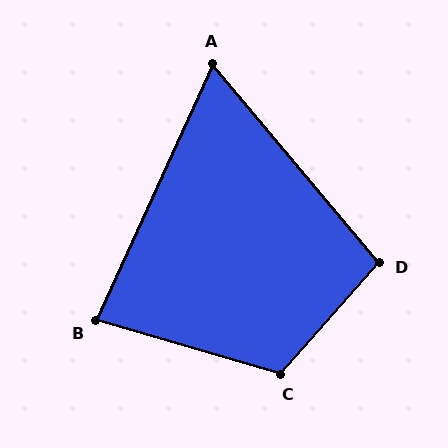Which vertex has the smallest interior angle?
A, at approximately 64 degrees.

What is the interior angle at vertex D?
Approximately 98 degrees (obtuse).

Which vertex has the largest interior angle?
C, at approximately 116 degrees.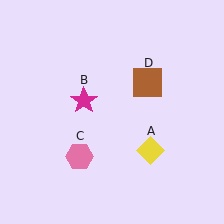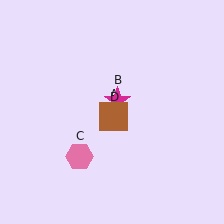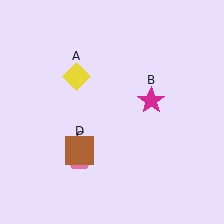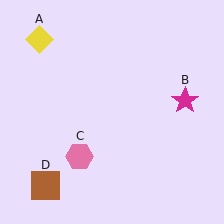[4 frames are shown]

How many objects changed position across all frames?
3 objects changed position: yellow diamond (object A), magenta star (object B), brown square (object D).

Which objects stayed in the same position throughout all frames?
Pink hexagon (object C) remained stationary.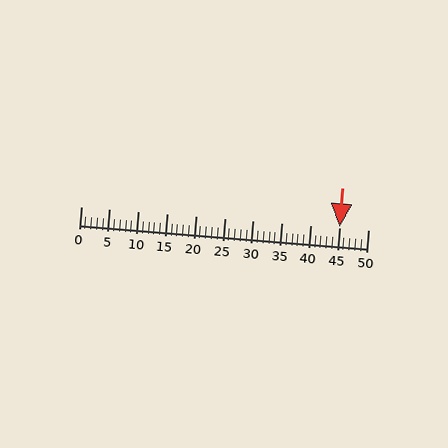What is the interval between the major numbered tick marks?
The major tick marks are spaced 5 units apart.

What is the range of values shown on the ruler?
The ruler shows values from 0 to 50.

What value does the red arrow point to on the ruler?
The red arrow points to approximately 45.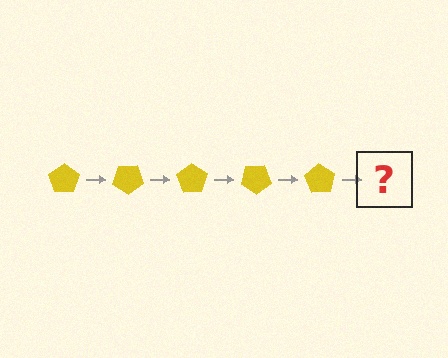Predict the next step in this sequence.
The next step is a yellow pentagon rotated 175 degrees.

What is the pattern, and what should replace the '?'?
The pattern is that the pentagon rotates 35 degrees each step. The '?' should be a yellow pentagon rotated 175 degrees.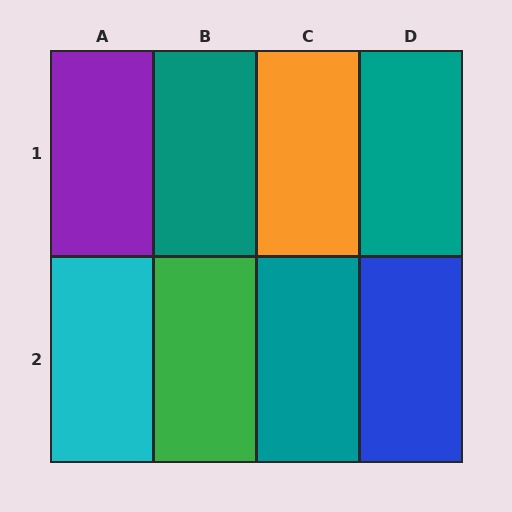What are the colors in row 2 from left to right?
Cyan, green, teal, blue.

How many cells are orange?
1 cell is orange.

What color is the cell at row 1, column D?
Teal.